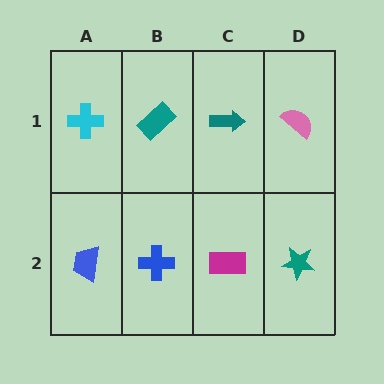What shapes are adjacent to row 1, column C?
A magenta rectangle (row 2, column C), a teal rectangle (row 1, column B), a pink semicircle (row 1, column D).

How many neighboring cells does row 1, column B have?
3.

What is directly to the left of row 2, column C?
A blue cross.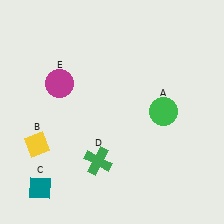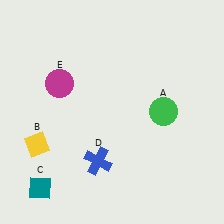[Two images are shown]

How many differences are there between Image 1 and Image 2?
There is 1 difference between the two images.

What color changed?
The cross (D) changed from green in Image 1 to blue in Image 2.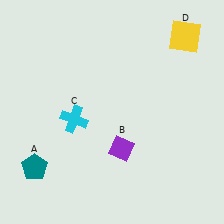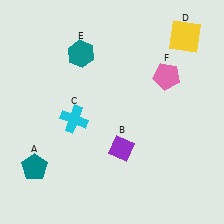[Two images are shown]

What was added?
A teal hexagon (E), a pink pentagon (F) were added in Image 2.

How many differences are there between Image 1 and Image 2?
There are 2 differences between the two images.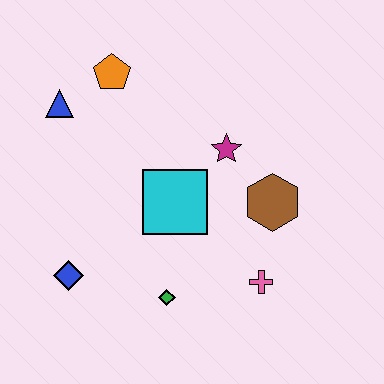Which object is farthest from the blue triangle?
The pink cross is farthest from the blue triangle.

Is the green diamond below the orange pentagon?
Yes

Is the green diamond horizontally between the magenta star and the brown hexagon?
No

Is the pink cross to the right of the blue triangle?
Yes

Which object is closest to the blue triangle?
The orange pentagon is closest to the blue triangle.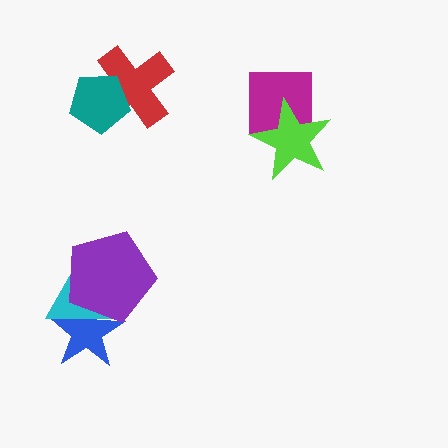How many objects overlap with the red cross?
1 object overlaps with the red cross.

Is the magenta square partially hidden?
Yes, it is partially covered by another shape.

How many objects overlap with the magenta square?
1 object overlaps with the magenta square.